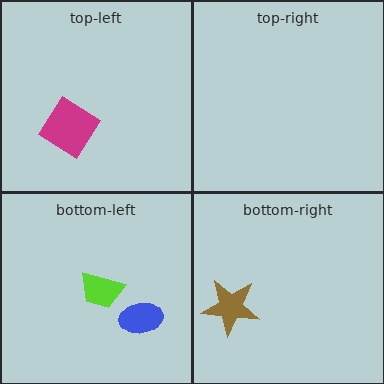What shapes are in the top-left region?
The magenta diamond.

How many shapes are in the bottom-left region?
2.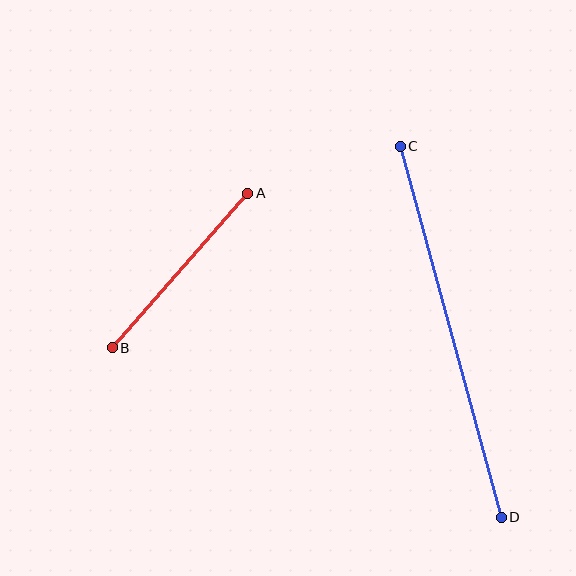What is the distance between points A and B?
The distance is approximately 206 pixels.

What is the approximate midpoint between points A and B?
The midpoint is at approximately (180, 270) pixels.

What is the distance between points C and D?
The distance is approximately 385 pixels.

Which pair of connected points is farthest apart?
Points C and D are farthest apart.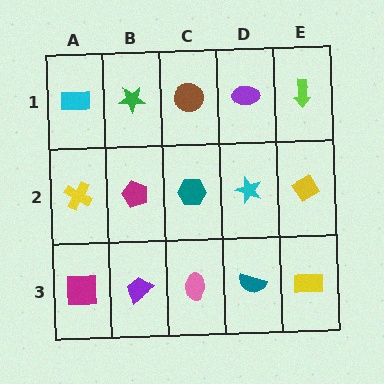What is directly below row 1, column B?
A magenta pentagon.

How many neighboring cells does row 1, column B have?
3.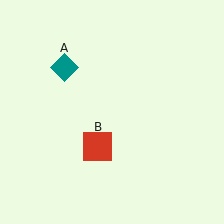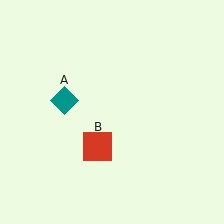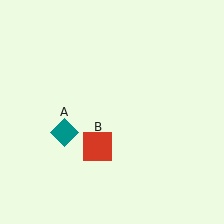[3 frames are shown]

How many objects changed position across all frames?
1 object changed position: teal diamond (object A).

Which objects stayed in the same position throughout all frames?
Red square (object B) remained stationary.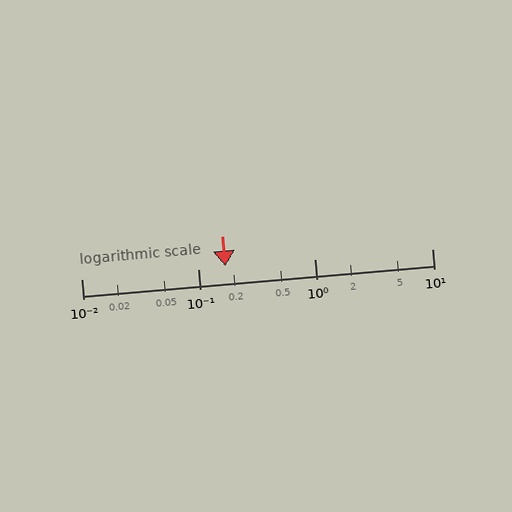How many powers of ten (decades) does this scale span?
The scale spans 3 decades, from 0.01 to 10.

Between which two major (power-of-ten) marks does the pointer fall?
The pointer is between 0.1 and 1.